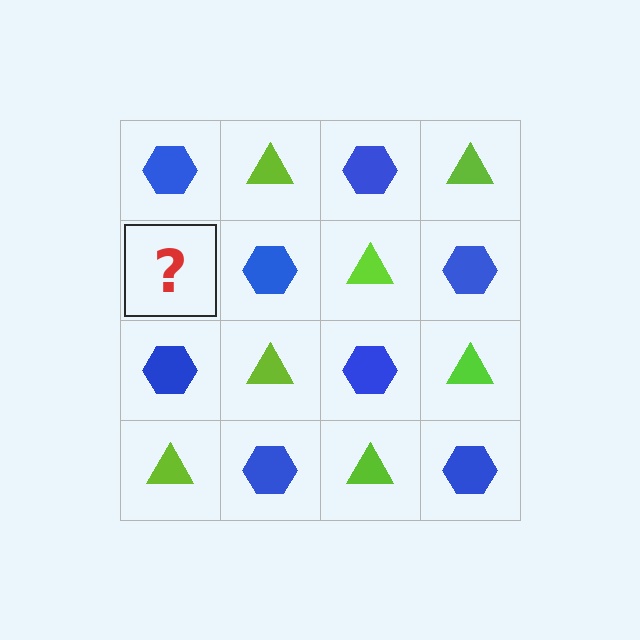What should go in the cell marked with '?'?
The missing cell should contain a lime triangle.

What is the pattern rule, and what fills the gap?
The rule is that it alternates blue hexagon and lime triangle in a checkerboard pattern. The gap should be filled with a lime triangle.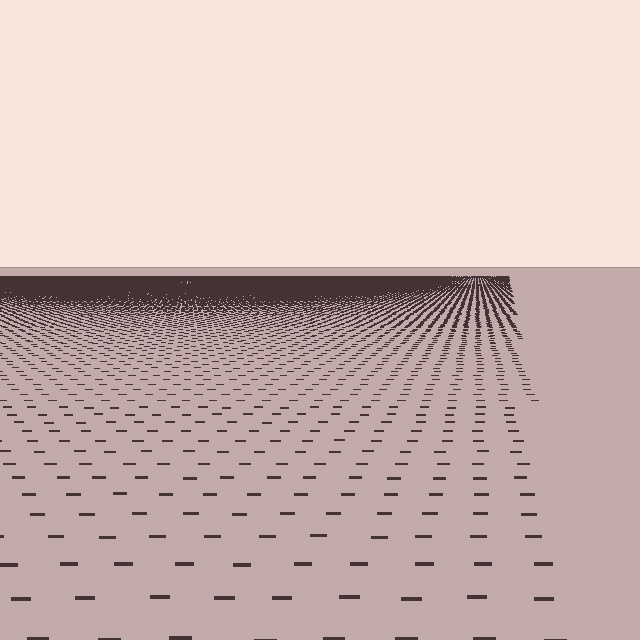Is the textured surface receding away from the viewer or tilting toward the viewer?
The surface is receding away from the viewer. Texture elements get smaller and denser toward the top.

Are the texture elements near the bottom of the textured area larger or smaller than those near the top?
Larger. Near the bottom, elements are closer to the viewer and appear at a bigger on-screen size.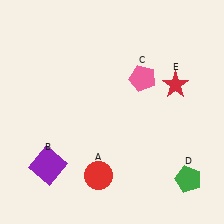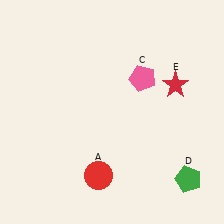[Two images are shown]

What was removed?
The purple square (B) was removed in Image 2.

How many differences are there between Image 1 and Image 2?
There is 1 difference between the two images.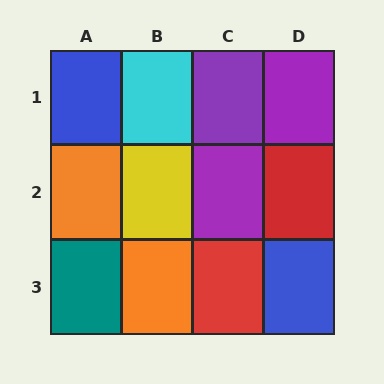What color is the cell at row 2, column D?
Red.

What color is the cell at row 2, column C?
Purple.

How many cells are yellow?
1 cell is yellow.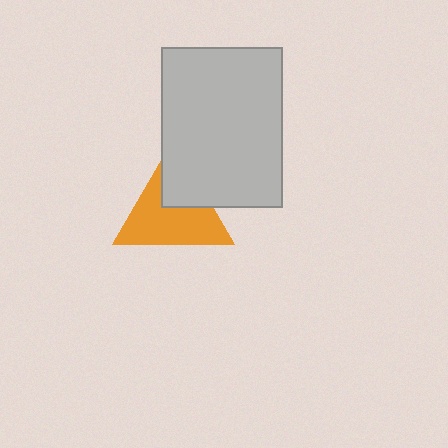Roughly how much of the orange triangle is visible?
Most of it is visible (roughly 69%).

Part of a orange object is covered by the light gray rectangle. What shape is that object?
It is a triangle.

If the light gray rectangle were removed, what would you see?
You would see the complete orange triangle.